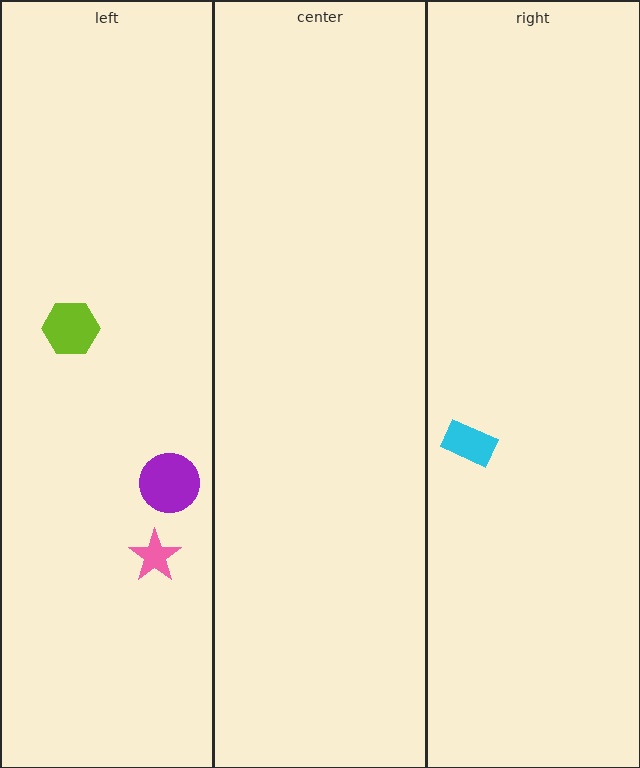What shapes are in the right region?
The cyan rectangle.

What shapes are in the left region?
The purple circle, the lime hexagon, the pink star.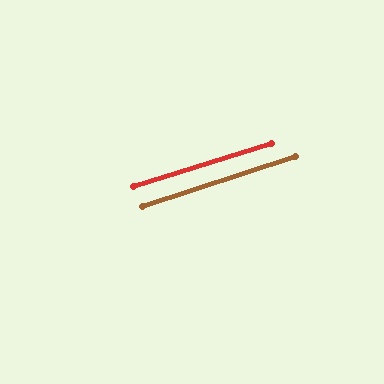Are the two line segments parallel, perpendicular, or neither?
Parallel — their directions differ by only 0.3°.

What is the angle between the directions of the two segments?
Approximately 0 degrees.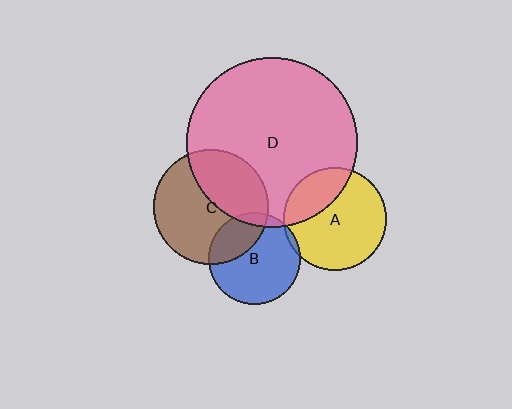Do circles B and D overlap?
Yes.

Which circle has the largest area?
Circle D (pink).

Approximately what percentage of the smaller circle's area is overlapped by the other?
Approximately 10%.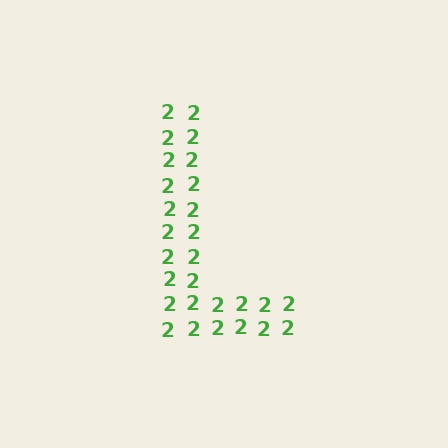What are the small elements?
The small elements are digit 2's.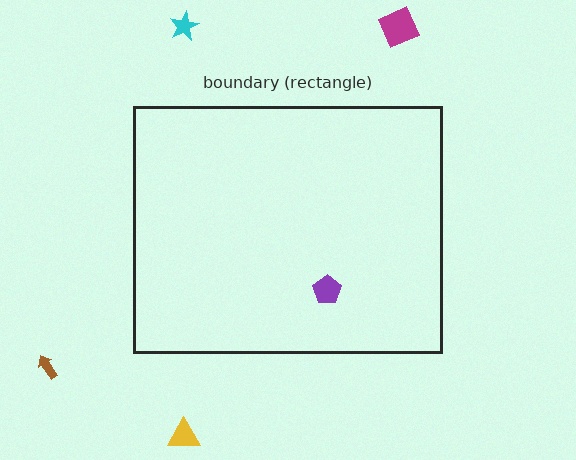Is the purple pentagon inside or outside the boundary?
Inside.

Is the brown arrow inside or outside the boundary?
Outside.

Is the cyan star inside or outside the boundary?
Outside.